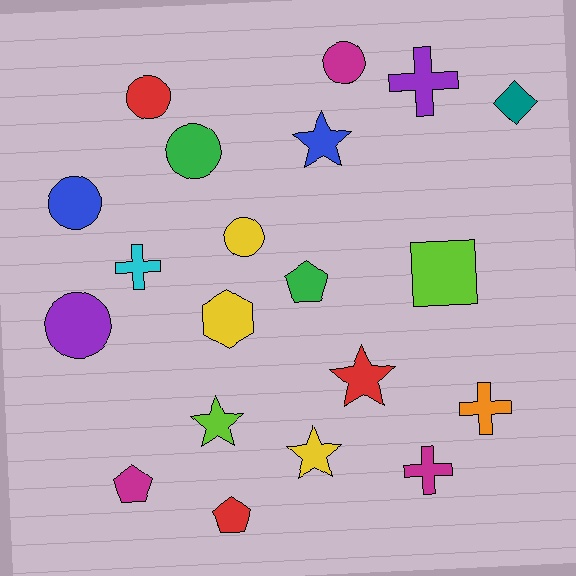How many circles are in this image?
There are 6 circles.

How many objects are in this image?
There are 20 objects.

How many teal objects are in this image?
There is 1 teal object.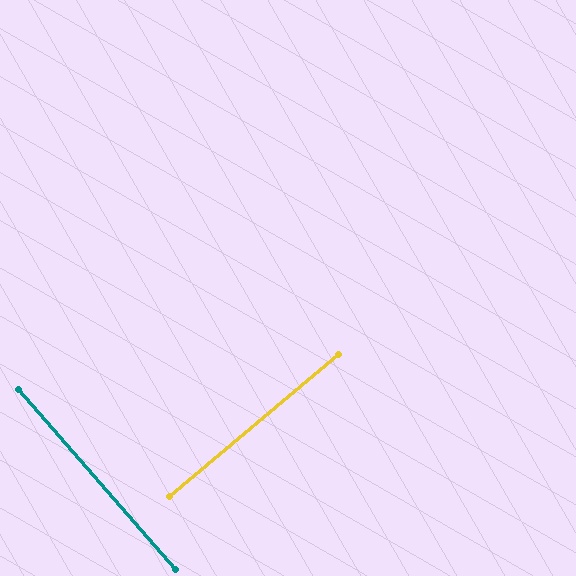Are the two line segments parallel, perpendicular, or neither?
Perpendicular — they meet at approximately 89°.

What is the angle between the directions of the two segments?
Approximately 89 degrees.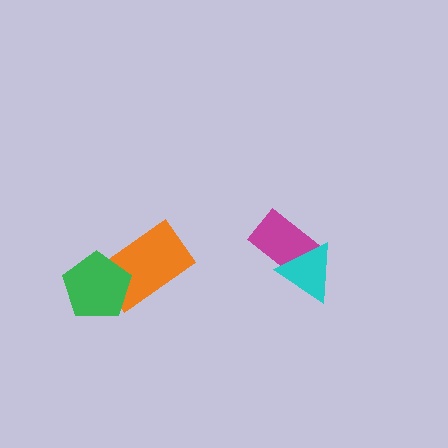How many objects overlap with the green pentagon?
1 object overlaps with the green pentagon.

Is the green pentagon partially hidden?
No, no other shape covers it.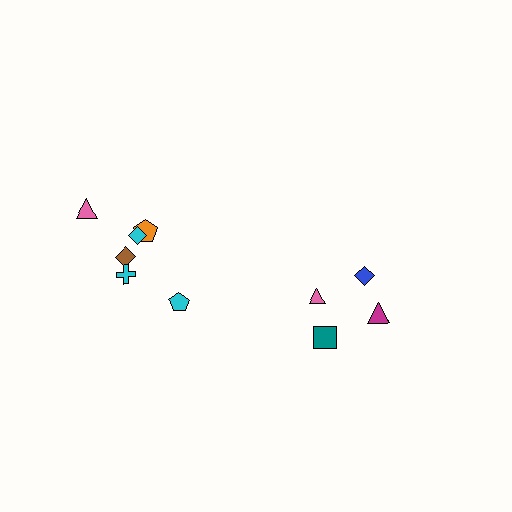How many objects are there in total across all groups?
There are 10 objects.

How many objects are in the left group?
There are 6 objects.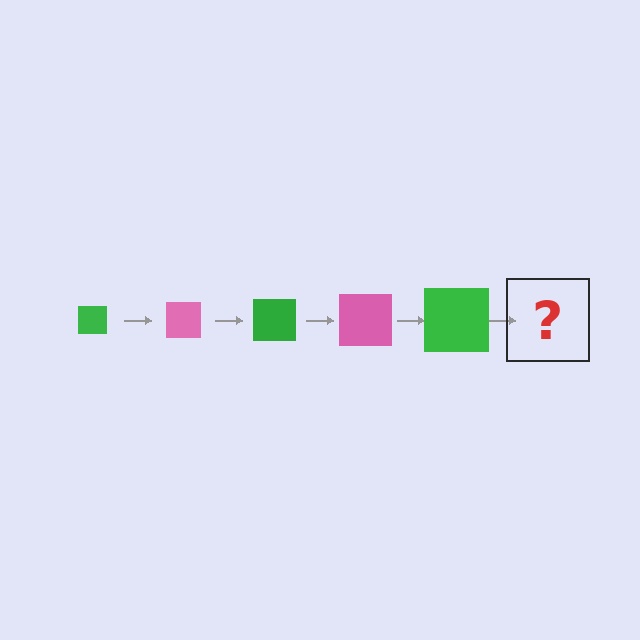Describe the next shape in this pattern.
It should be a pink square, larger than the previous one.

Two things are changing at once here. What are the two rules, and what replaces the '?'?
The two rules are that the square grows larger each step and the color cycles through green and pink. The '?' should be a pink square, larger than the previous one.